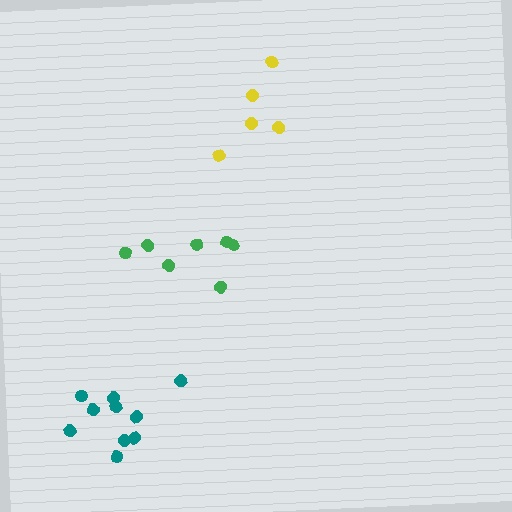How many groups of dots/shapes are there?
There are 3 groups.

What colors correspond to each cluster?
The clusters are colored: yellow, green, teal.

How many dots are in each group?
Group 1: 5 dots, Group 2: 7 dots, Group 3: 10 dots (22 total).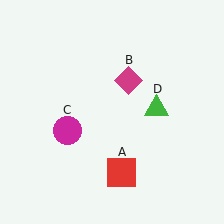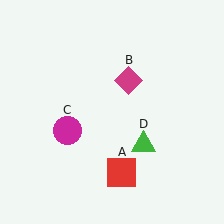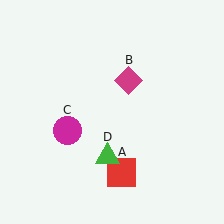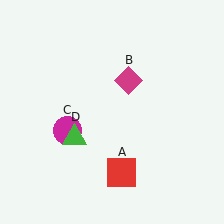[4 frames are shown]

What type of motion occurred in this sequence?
The green triangle (object D) rotated clockwise around the center of the scene.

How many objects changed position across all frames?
1 object changed position: green triangle (object D).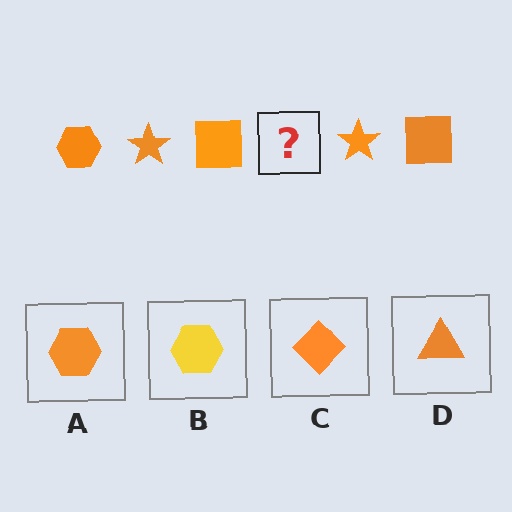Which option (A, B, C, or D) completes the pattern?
A.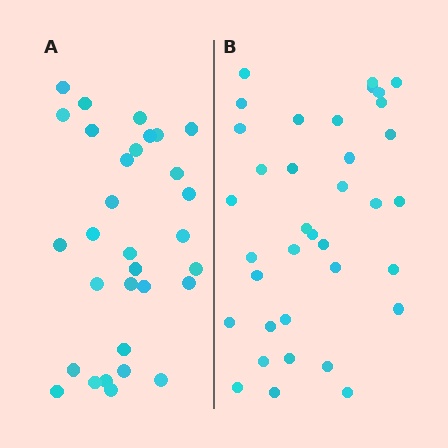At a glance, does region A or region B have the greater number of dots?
Region B (the right region) has more dots.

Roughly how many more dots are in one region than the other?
Region B has about 5 more dots than region A.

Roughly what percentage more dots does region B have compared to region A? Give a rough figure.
About 15% more.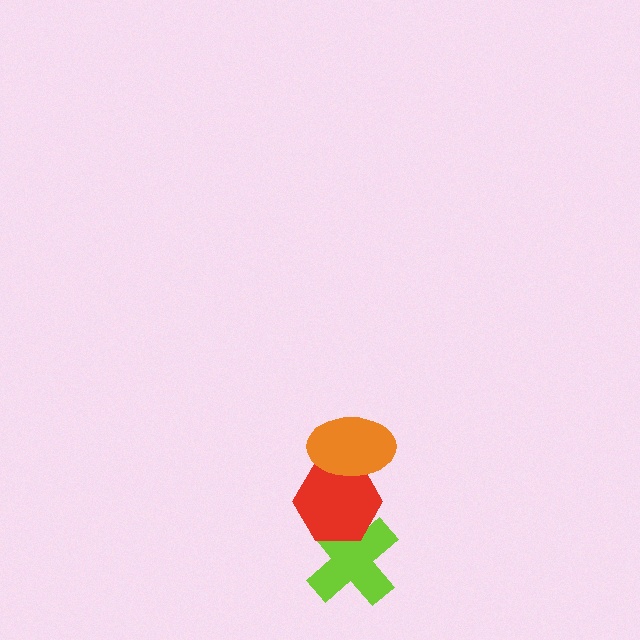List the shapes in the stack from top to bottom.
From top to bottom: the orange ellipse, the red hexagon, the lime cross.